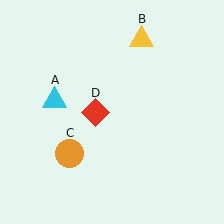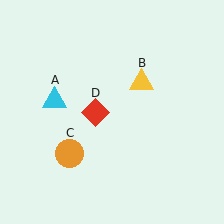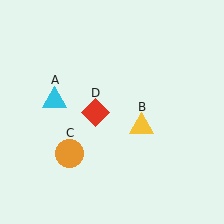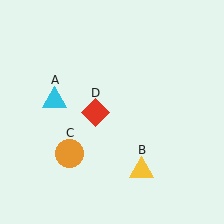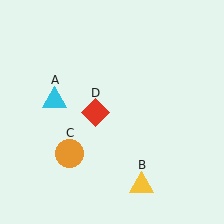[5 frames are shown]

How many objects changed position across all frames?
1 object changed position: yellow triangle (object B).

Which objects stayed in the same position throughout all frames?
Cyan triangle (object A) and orange circle (object C) and red diamond (object D) remained stationary.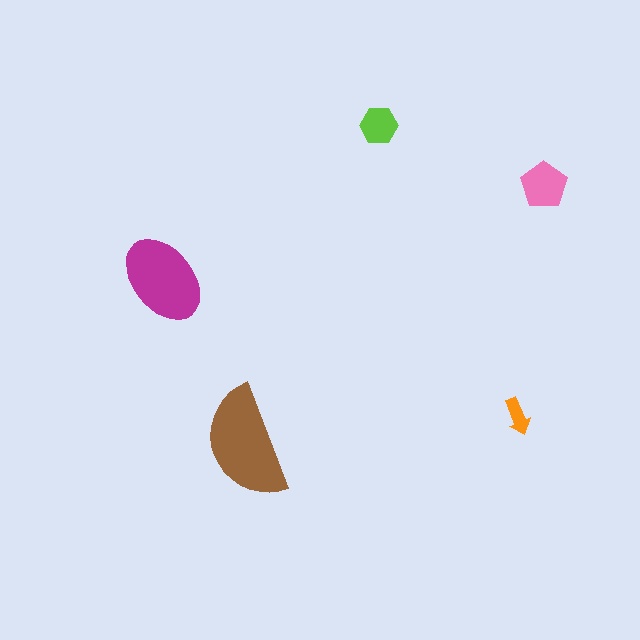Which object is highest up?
The lime hexagon is topmost.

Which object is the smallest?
The orange arrow.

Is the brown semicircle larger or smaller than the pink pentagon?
Larger.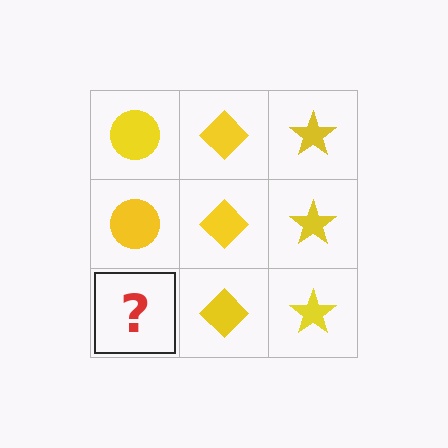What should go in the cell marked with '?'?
The missing cell should contain a yellow circle.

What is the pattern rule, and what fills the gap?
The rule is that each column has a consistent shape. The gap should be filled with a yellow circle.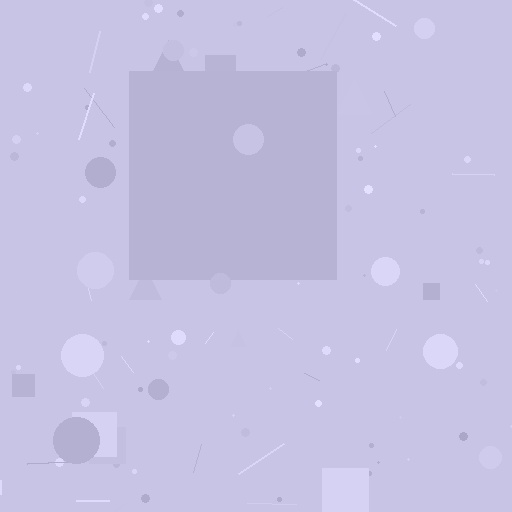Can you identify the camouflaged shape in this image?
The camouflaged shape is a square.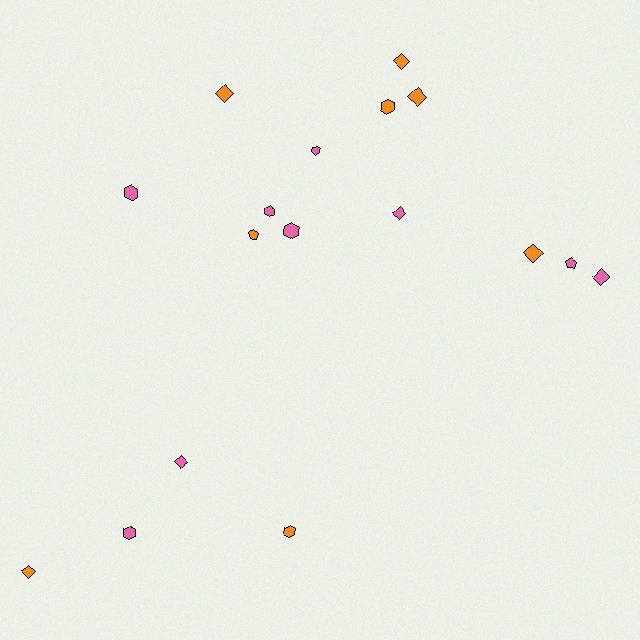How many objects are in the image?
There are 17 objects.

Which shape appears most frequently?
Diamond, with 8 objects.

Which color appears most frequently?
Pink, with 9 objects.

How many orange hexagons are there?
There are 2 orange hexagons.